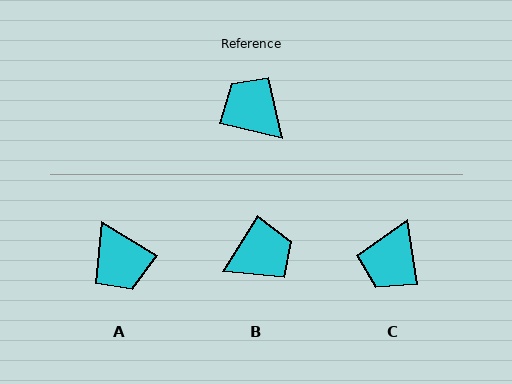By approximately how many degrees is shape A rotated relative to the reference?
Approximately 162 degrees counter-clockwise.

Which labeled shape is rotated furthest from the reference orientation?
A, about 162 degrees away.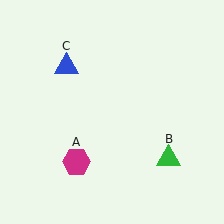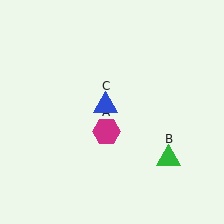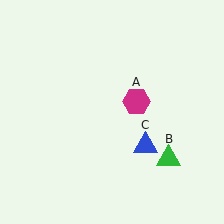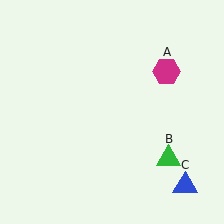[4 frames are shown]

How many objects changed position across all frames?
2 objects changed position: magenta hexagon (object A), blue triangle (object C).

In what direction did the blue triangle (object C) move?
The blue triangle (object C) moved down and to the right.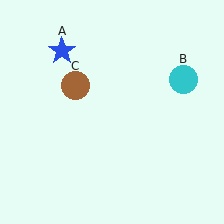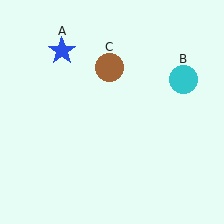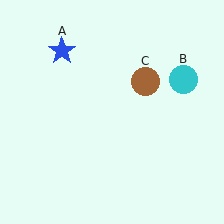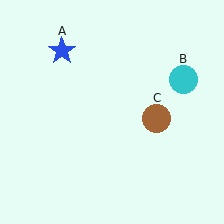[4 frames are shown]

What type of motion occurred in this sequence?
The brown circle (object C) rotated clockwise around the center of the scene.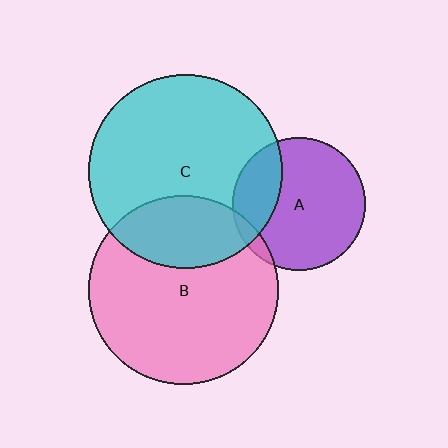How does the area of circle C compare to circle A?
Approximately 2.1 times.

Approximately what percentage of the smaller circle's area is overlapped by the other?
Approximately 25%.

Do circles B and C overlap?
Yes.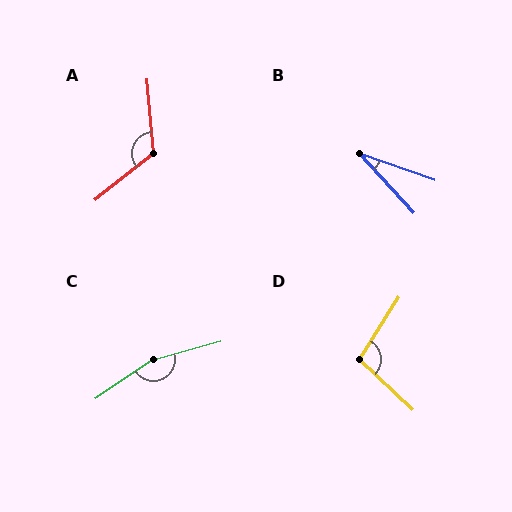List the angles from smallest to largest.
B (28°), D (101°), A (124°), C (161°).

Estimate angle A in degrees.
Approximately 124 degrees.